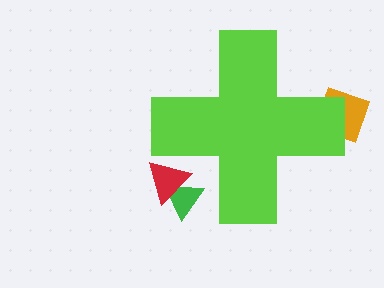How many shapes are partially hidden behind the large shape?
3 shapes are partially hidden.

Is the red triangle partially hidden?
Yes, the red triangle is partially hidden behind the lime cross.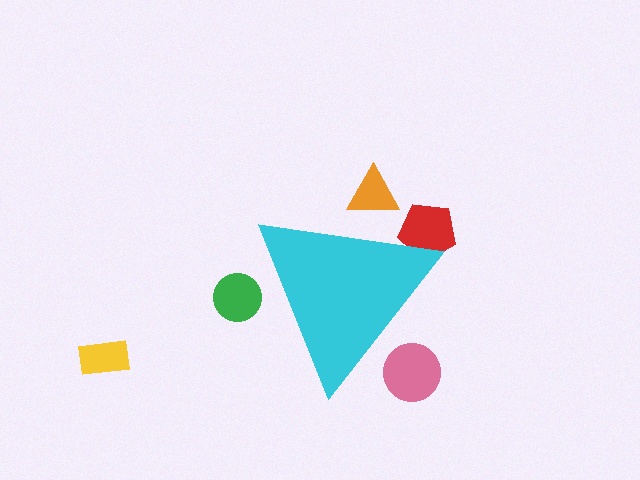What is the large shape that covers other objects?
A cyan triangle.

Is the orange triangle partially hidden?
Yes, the orange triangle is partially hidden behind the cyan triangle.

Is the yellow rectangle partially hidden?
No, the yellow rectangle is fully visible.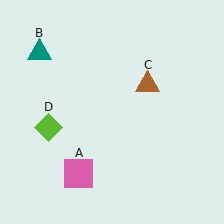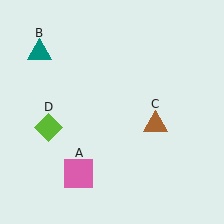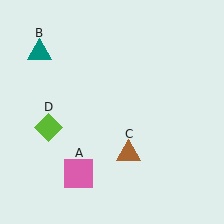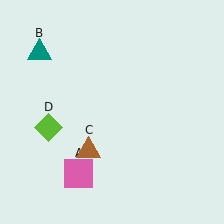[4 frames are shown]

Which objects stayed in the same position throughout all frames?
Pink square (object A) and teal triangle (object B) and lime diamond (object D) remained stationary.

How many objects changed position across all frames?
1 object changed position: brown triangle (object C).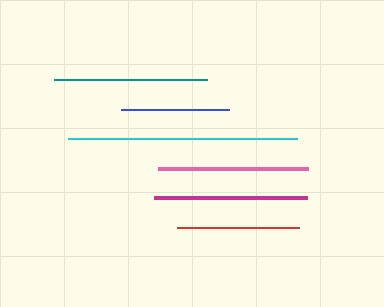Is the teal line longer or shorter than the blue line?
The teal line is longer than the blue line.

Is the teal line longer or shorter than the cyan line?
The cyan line is longer than the teal line.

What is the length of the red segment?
The red segment is approximately 122 pixels long.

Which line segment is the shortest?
The blue line is the shortest at approximately 108 pixels.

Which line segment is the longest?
The cyan line is the longest at approximately 228 pixels.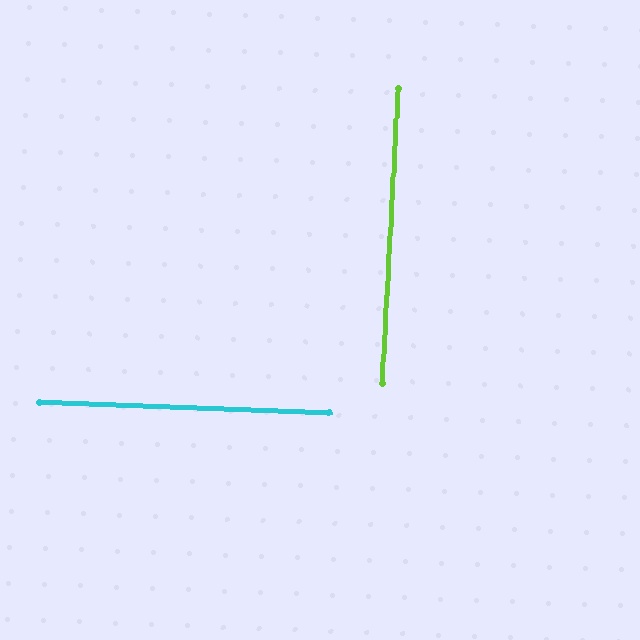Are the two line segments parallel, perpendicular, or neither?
Perpendicular — they meet at approximately 89°.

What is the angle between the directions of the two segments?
Approximately 89 degrees.